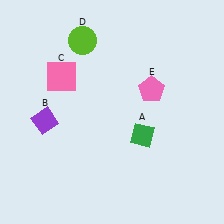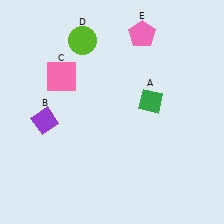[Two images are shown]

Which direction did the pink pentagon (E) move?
The pink pentagon (E) moved up.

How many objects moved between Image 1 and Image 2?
2 objects moved between the two images.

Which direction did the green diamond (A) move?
The green diamond (A) moved up.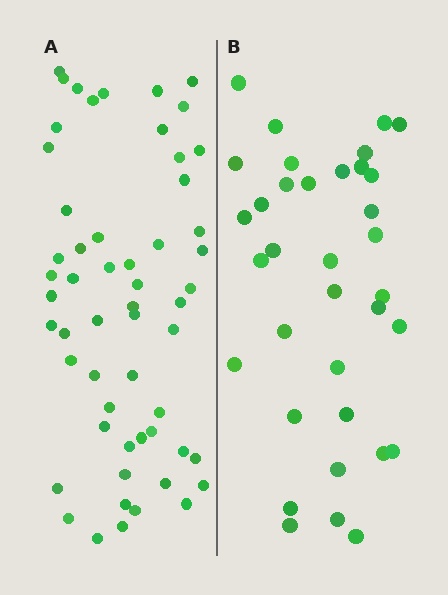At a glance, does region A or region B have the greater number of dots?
Region A (the left region) has more dots.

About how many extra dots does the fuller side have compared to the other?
Region A has approximately 20 more dots than region B.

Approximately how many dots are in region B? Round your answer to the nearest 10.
About 40 dots. (The exact count is 35, which rounds to 40.)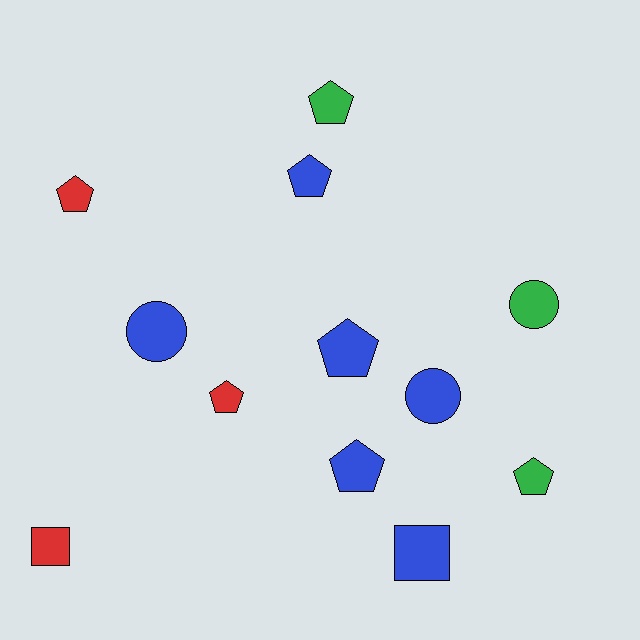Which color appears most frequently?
Blue, with 6 objects.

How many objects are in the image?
There are 12 objects.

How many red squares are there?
There is 1 red square.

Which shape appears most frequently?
Pentagon, with 7 objects.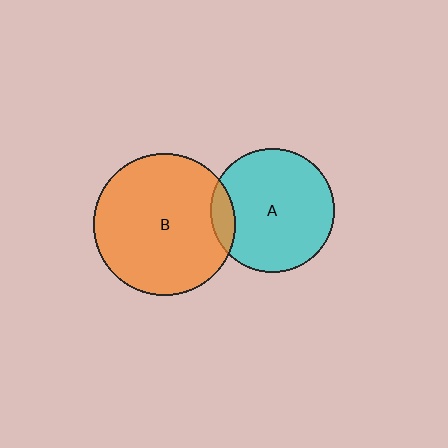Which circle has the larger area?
Circle B (orange).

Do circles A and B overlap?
Yes.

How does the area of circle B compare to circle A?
Approximately 1.3 times.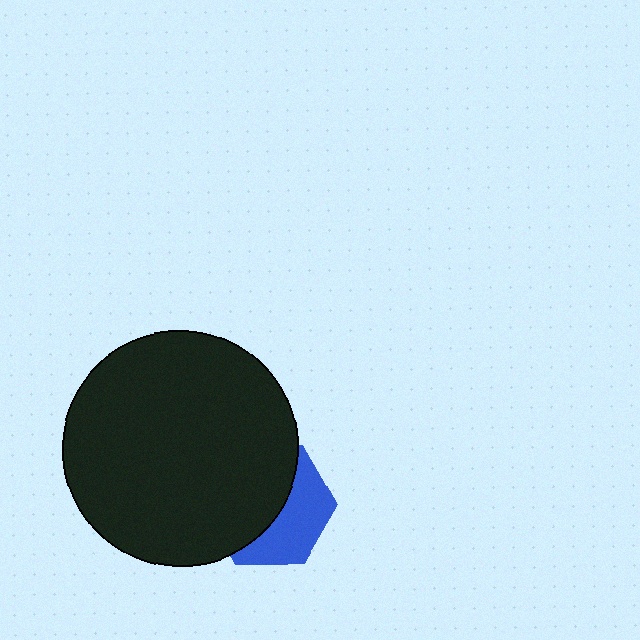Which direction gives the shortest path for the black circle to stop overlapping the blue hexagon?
Moving left gives the shortest separation.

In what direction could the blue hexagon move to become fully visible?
The blue hexagon could move right. That would shift it out from behind the black circle entirely.